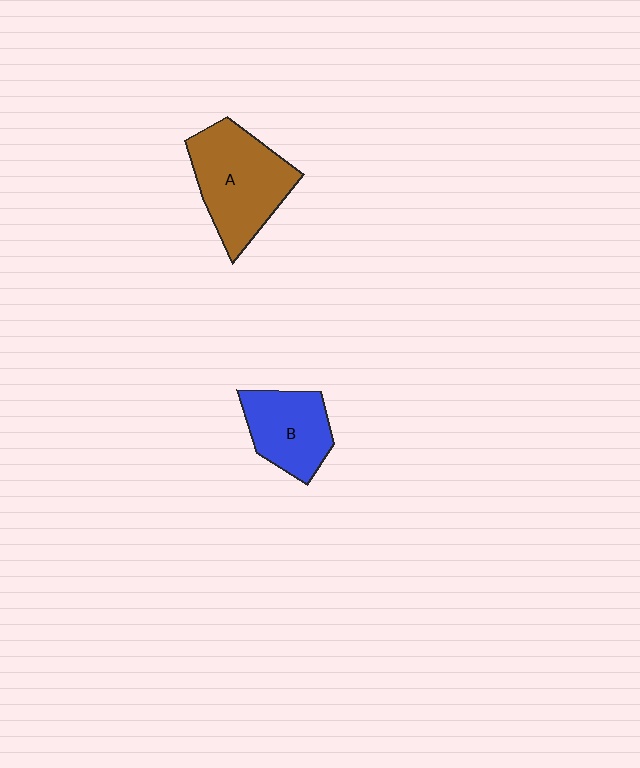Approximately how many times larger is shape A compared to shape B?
Approximately 1.4 times.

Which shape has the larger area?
Shape A (brown).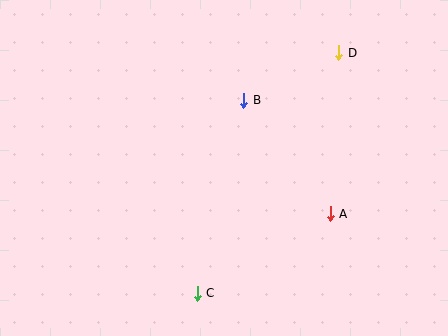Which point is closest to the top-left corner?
Point B is closest to the top-left corner.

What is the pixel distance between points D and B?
The distance between D and B is 106 pixels.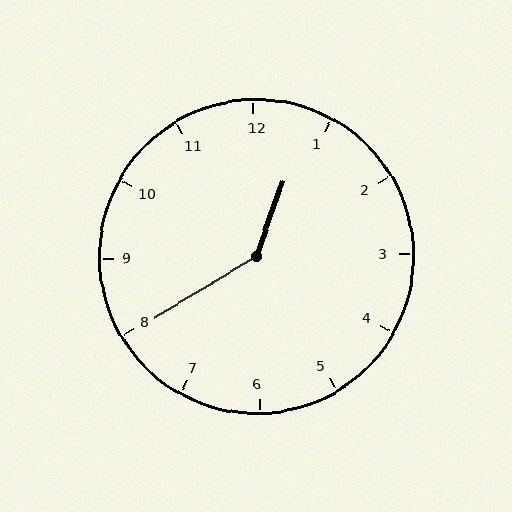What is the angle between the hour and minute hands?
Approximately 140 degrees.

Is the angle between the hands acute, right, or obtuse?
It is obtuse.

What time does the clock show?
12:40.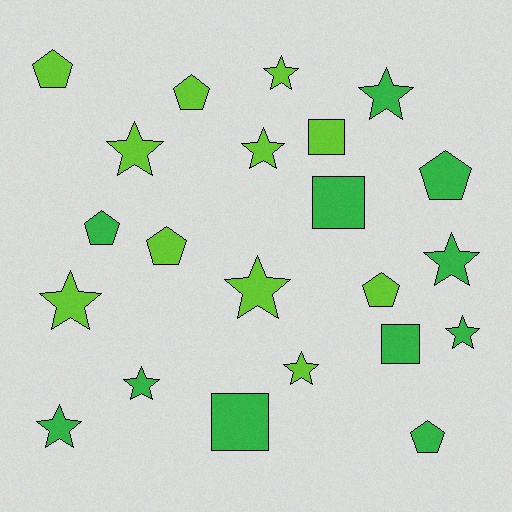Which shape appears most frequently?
Star, with 11 objects.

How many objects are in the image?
There are 22 objects.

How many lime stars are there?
There are 6 lime stars.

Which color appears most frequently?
Green, with 11 objects.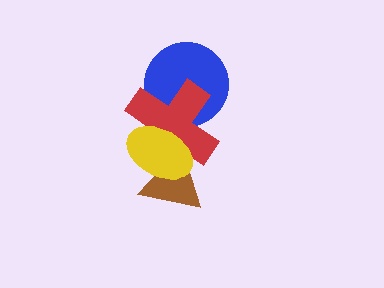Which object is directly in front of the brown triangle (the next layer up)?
The red cross is directly in front of the brown triangle.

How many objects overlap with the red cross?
3 objects overlap with the red cross.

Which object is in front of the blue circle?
The red cross is in front of the blue circle.